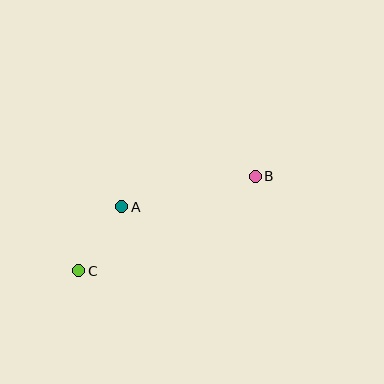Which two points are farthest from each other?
Points B and C are farthest from each other.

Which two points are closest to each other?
Points A and C are closest to each other.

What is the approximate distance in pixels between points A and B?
The distance between A and B is approximately 137 pixels.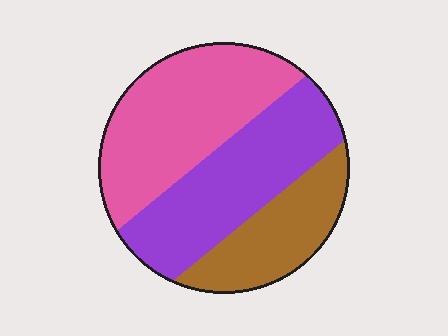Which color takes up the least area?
Brown, at roughly 25%.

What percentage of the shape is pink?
Pink covers around 40% of the shape.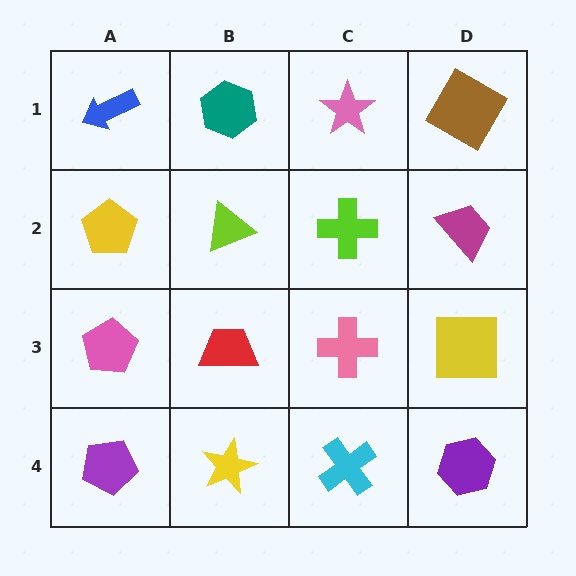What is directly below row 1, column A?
A yellow pentagon.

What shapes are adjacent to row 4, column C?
A pink cross (row 3, column C), a yellow star (row 4, column B), a purple hexagon (row 4, column D).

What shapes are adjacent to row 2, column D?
A brown diamond (row 1, column D), a yellow square (row 3, column D), a lime cross (row 2, column C).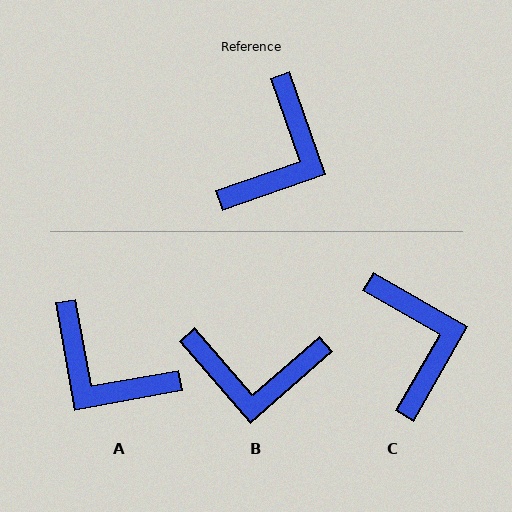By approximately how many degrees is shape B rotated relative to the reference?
Approximately 68 degrees clockwise.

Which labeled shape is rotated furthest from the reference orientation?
A, about 99 degrees away.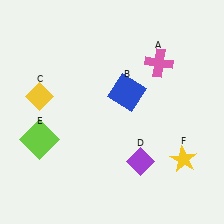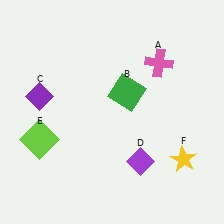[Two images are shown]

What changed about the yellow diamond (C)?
In Image 1, C is yellow. In Image 2, it changed to purple.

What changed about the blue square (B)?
In Image 1, B is blue. In Image 2, it changed to green.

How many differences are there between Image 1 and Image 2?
There are 2 differences between the two images.